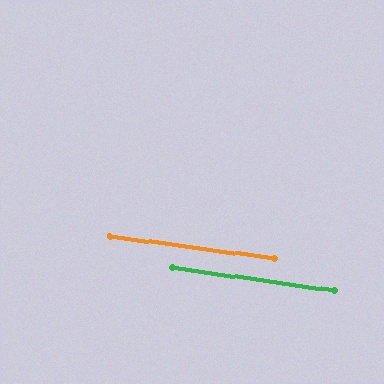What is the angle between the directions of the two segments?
Approximately 1 degree.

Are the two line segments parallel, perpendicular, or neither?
Parallel — their directions differ by only 0.6°.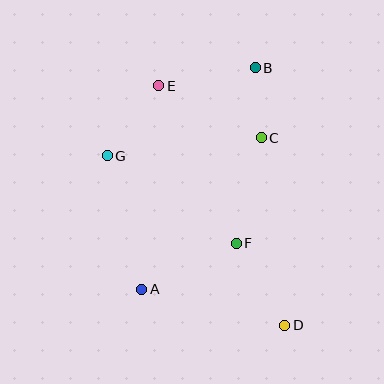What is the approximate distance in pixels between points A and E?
The distance between A and E is approximately 204 pixels.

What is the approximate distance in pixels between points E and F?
The distance between E and F is approximately 176 pixels.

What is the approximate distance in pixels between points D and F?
The distance between D and F is approximately 95 pixels.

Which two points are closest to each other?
Points B and C are closest to each other.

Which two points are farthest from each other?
Points D and E are farthest from each other.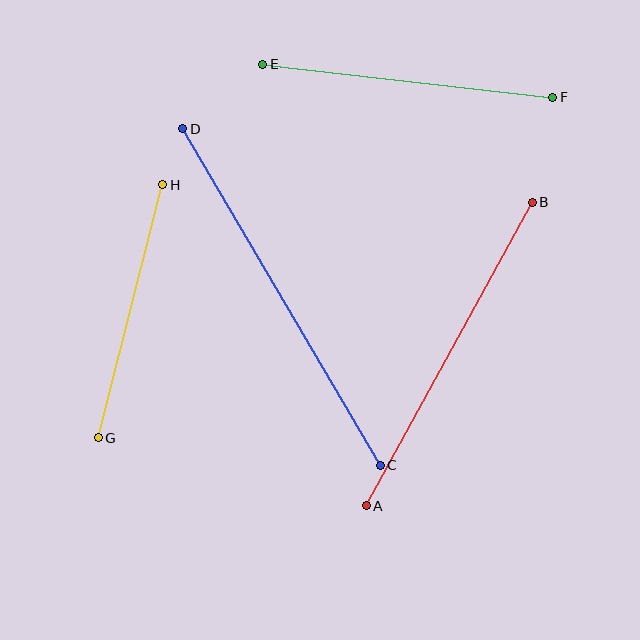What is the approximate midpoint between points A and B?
The midpoint is at approximately (449, 354) pixels.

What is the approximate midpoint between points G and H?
The midpoint is at approximately (130, 311) pixels.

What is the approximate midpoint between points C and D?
The midpoint is at approximately (281, 297) pixels.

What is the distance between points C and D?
The distance is approximately 391 pixels.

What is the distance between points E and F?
The distance is approximately 292 pixels.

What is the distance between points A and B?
The distance is approximately 346 pixels.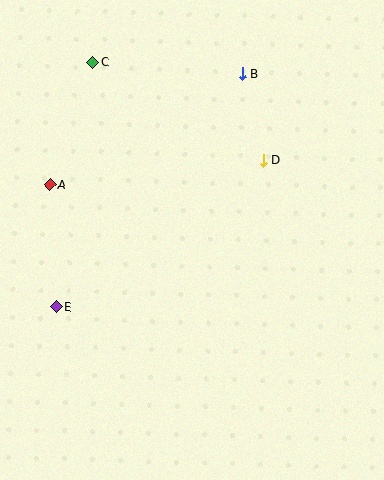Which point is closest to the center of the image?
Point D at (263, 160) is closest to the center.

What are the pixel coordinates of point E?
Point E is at (56, 307).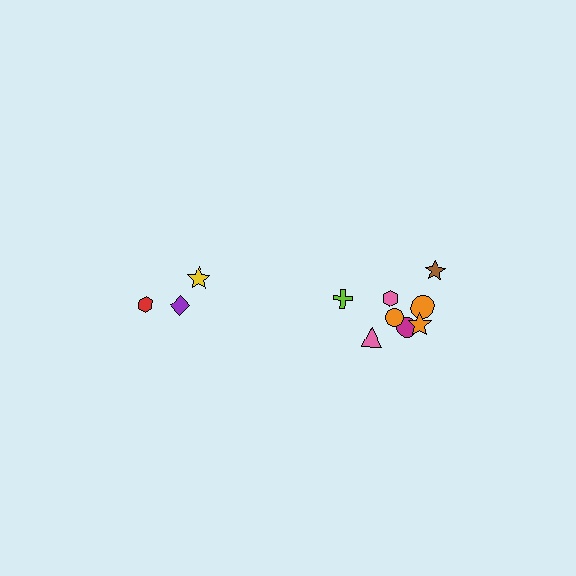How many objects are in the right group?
There are 8 objects.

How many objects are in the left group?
There are 3 objects.